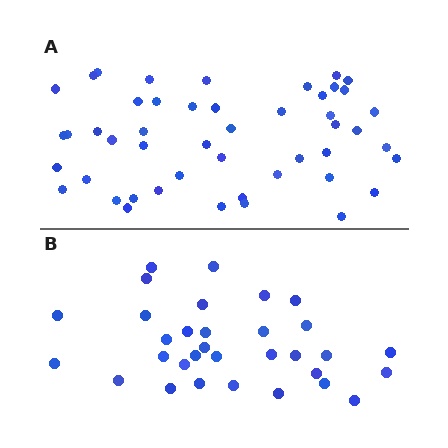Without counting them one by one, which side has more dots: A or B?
Region A (the top region) has more dots.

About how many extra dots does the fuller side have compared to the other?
Region A has approximately 15 more dots than region B.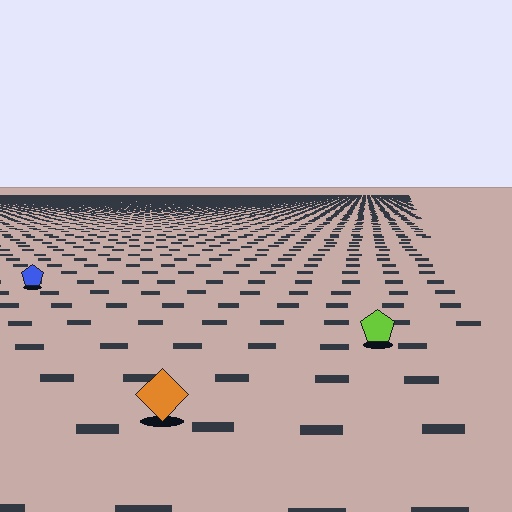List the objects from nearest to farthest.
From nearest to farthest: the orange diamond, the lime pentagon, the blue pentagon.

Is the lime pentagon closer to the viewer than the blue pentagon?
Yes. The lime pentagon is closer — you can tell from the texture gradient: the ground texture is coarser near it.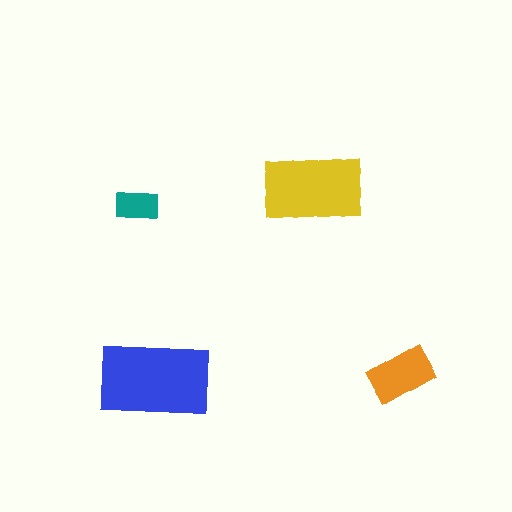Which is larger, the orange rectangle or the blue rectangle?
The blue one.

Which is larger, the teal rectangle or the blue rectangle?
The blue one.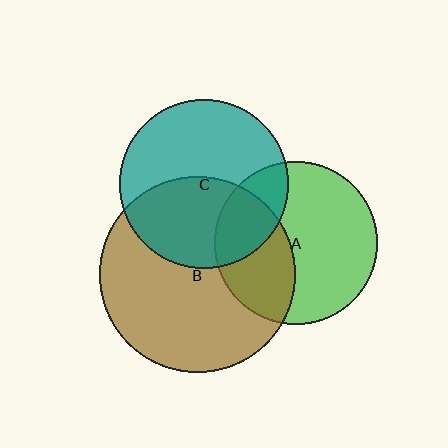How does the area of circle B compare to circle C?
Approximately 1.3 times.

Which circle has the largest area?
Circle B (brown).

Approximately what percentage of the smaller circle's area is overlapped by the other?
Approximately 35%.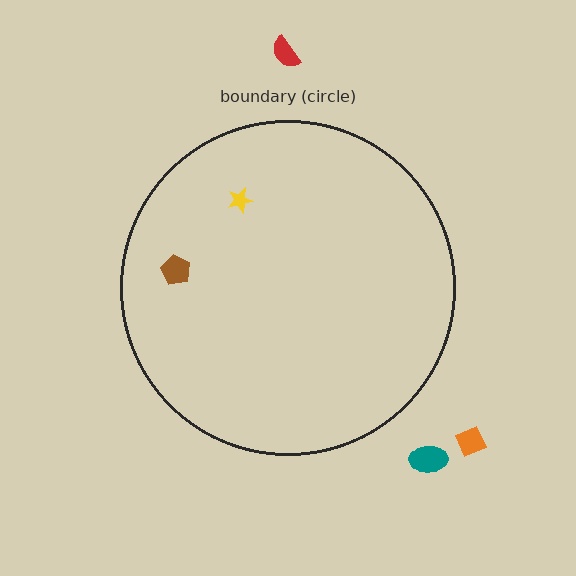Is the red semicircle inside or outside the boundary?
Outside.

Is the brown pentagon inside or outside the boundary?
Inside.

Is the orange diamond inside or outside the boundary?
Outside.